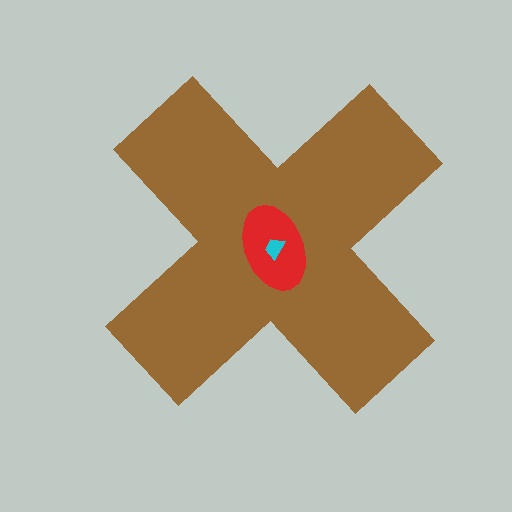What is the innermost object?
The cyan trapezoid.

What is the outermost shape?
The brown cross.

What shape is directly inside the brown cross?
The red ellipse.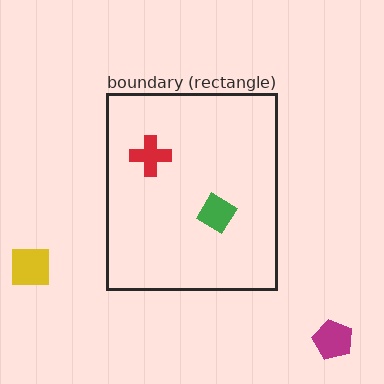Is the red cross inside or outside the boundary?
Inside.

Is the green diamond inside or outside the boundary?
Inside.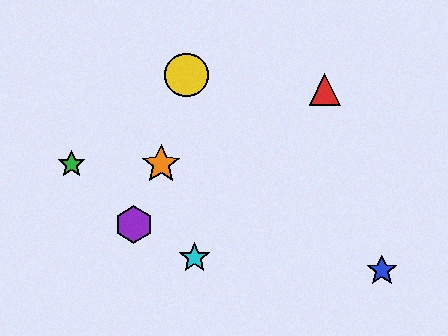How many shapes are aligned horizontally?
2 shapes (the green star, the orange star) are aligned horizontally.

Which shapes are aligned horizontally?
The green star, the orange star are aligned horizontally.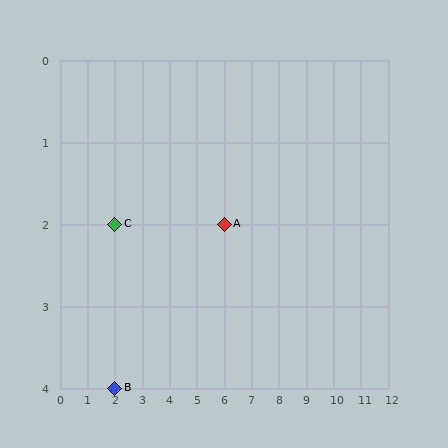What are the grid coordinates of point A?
Point A is at grid coordinates (6, 2).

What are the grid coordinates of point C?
Point C is at grid coordinates (2, 2).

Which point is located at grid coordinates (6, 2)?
Point A is at (6, 2).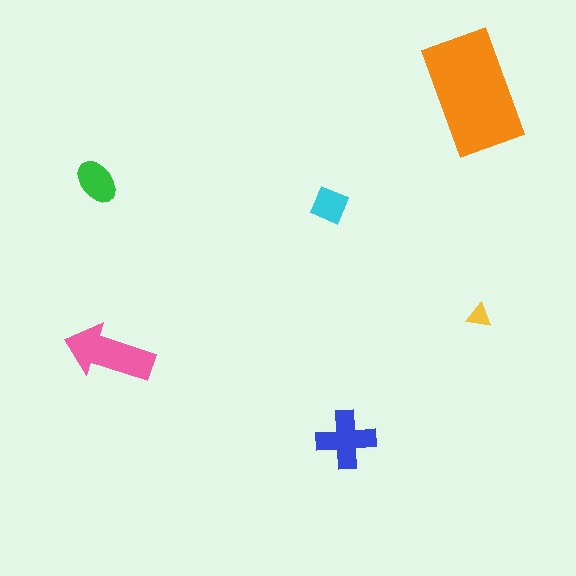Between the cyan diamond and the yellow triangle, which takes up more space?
The cyan diamond.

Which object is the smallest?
The yellow triangle.